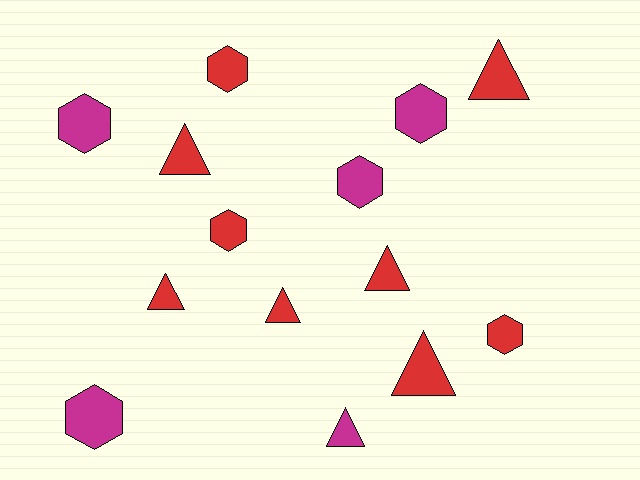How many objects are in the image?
There are 14 objects.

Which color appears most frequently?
Red, with 9 objects.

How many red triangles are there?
There are 6 red triangles.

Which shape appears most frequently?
Triangle, with 7 objects.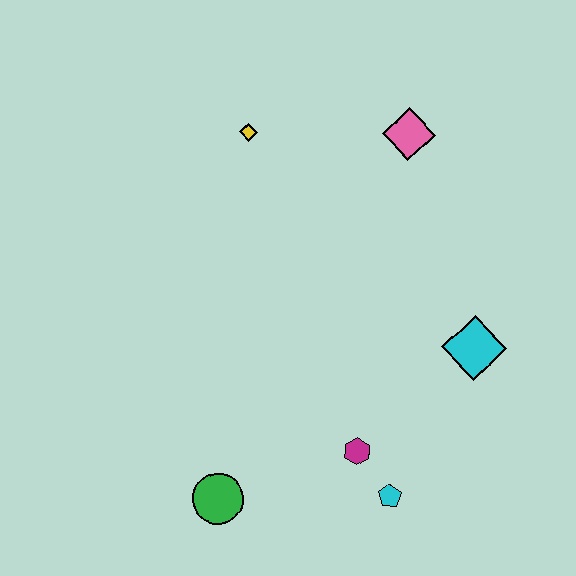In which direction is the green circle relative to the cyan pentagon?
The green circle is to the left of the cyan pentagon.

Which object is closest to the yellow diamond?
The pink diamond is closest to the yellow diamond.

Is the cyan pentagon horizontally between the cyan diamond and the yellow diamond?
Yes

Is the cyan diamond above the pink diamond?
No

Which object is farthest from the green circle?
The pink diamond is farthest from the green circle.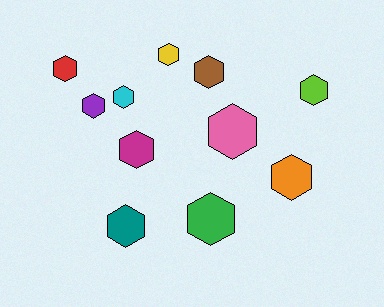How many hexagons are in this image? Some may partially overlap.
There are 11 hexagons.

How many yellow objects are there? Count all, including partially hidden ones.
There is 1 yellow object.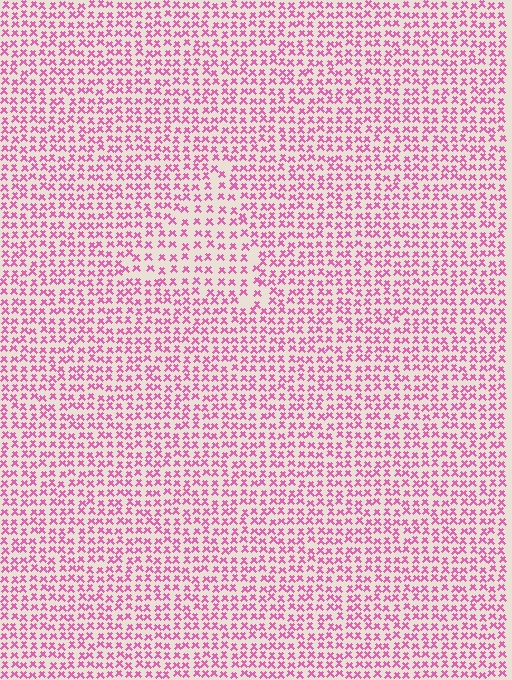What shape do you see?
I see a triangle.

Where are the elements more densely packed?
The elements are more densely packed outside the triangle boundary.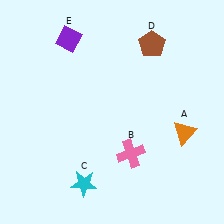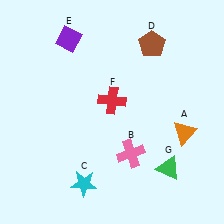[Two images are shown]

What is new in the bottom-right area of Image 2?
A green triangle (G) was added in the bottom-right area of Image 2.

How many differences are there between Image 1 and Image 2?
There are 2 differences between the two images.